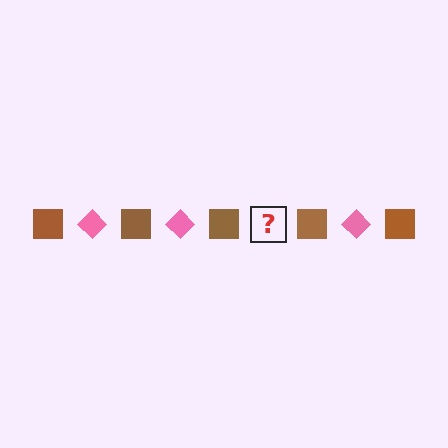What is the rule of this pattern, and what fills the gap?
The rule is that the pattern alternates between brown square and pink diamond. The gap should be filled with a pink diamond.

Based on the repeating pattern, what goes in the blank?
The blank should be a pink diamond.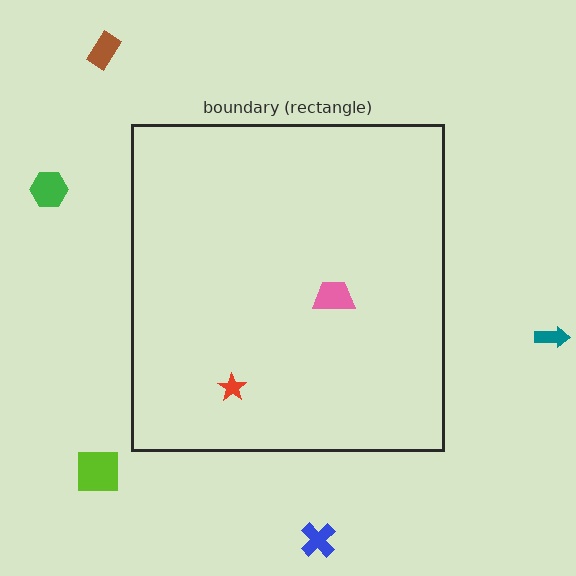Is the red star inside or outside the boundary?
Inside.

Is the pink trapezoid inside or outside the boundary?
Inside.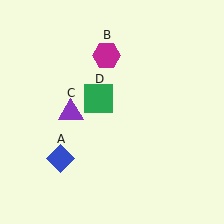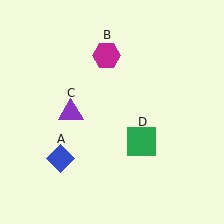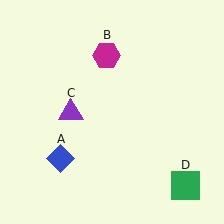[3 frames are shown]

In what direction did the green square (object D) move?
The green square (object D) moved down and to the right.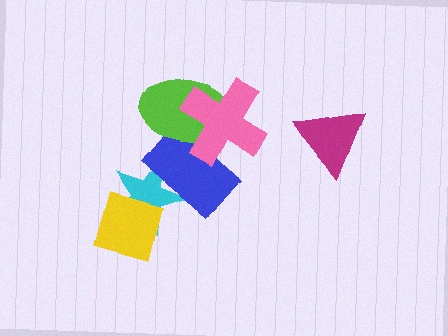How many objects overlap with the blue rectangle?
3 objects overlap with the blue rectangle.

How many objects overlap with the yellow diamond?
1 object overlaps with the yellow diamond.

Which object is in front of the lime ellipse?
The pink cross is in front of the lime ellipse.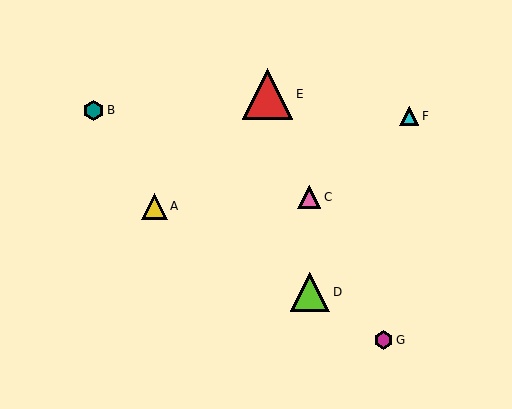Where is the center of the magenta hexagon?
The center of the magenta hexagon is at (384, 340).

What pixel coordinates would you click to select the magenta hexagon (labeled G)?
Click at (384, 340) to select the magenta hexagon G.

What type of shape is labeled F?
Shape F is a cyan triangle.